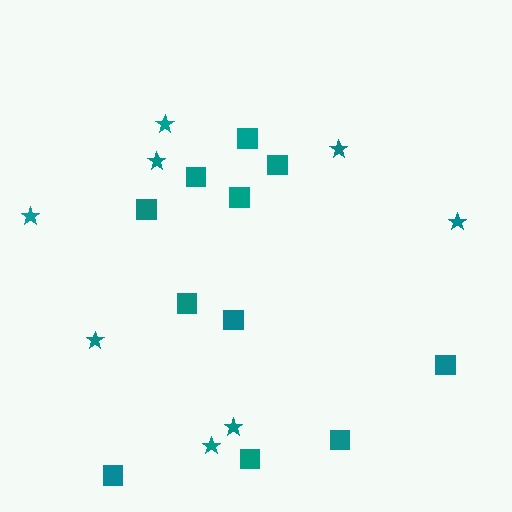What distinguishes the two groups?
There are 2 groups: one group of stars (8) and one group of squares (11).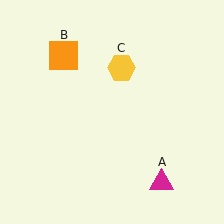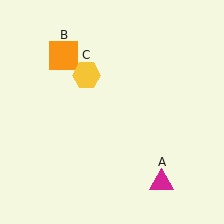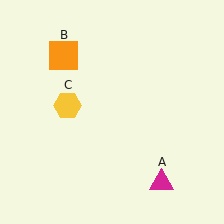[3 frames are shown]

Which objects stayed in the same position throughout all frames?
Magenta triangle (object A) and orange square (object B) remained stationary.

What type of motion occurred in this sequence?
The yellow hexagon (object C) rotated counterclockwise around the center of the scene.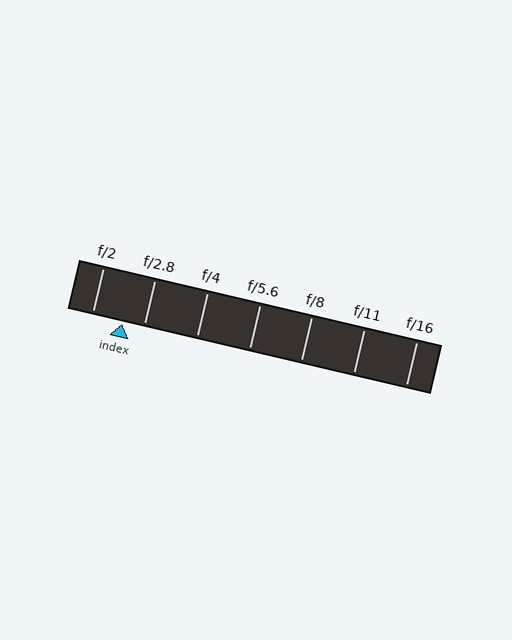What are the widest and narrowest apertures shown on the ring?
The widest aperture shown is f/2 and the narrowest is f/16.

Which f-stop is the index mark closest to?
The index mark is closest to f/2.8.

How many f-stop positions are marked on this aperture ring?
There are 7 f-stop positions marked.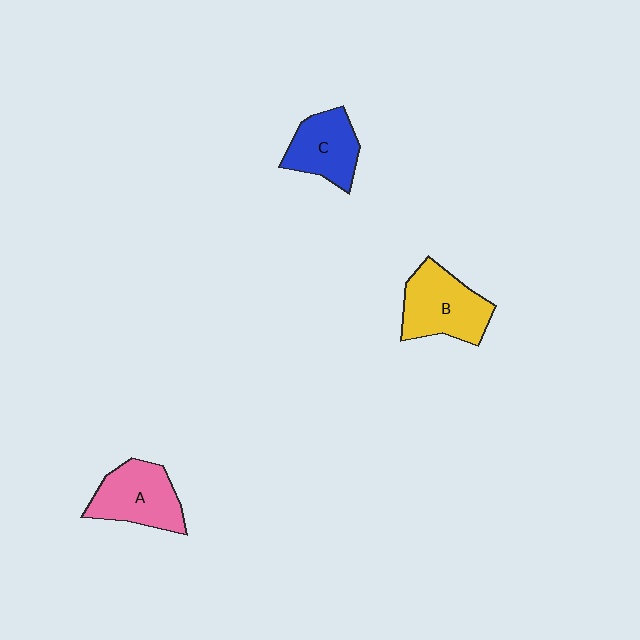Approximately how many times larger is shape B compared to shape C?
Approximately 1.3 times.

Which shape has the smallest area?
Shape C (blue).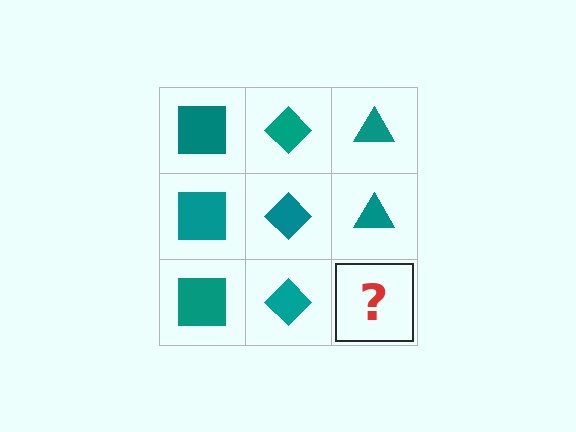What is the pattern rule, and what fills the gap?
The rule is that each column has a consistent shape. The gap should be filled with a teal triangle.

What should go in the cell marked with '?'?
The missing cell should contain a teal triangle.